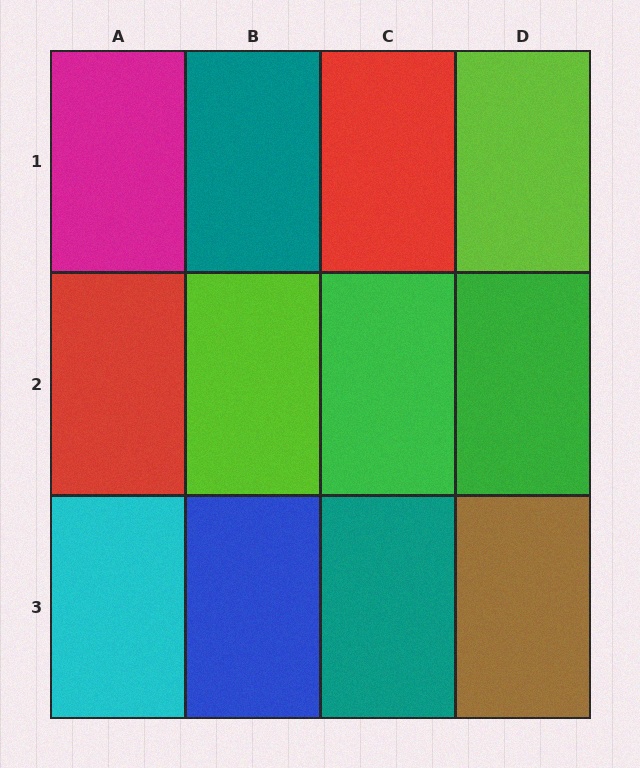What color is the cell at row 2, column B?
Lime.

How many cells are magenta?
1 cell is magenta.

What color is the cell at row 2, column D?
Green.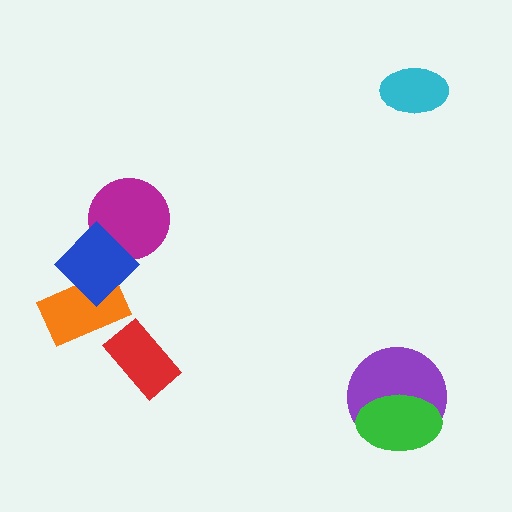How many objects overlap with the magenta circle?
1 object overlaps with the magenta circle.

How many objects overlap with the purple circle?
1 object overlaps with the purple circle.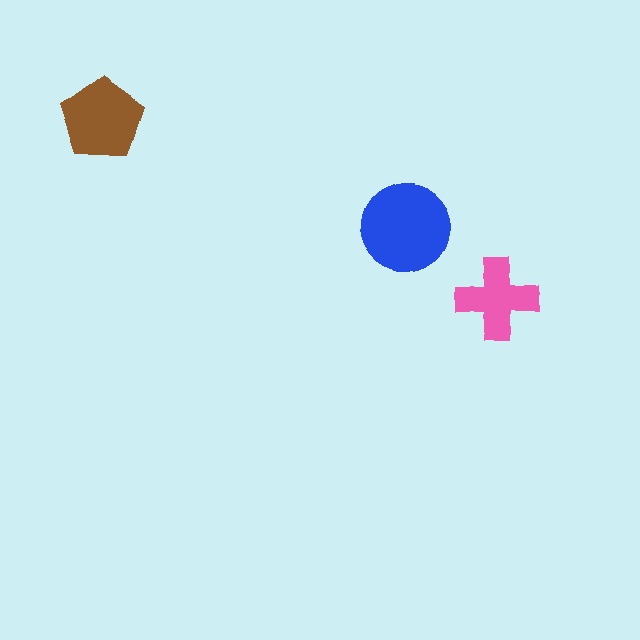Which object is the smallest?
The pink cross.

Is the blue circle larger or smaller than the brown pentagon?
Larger.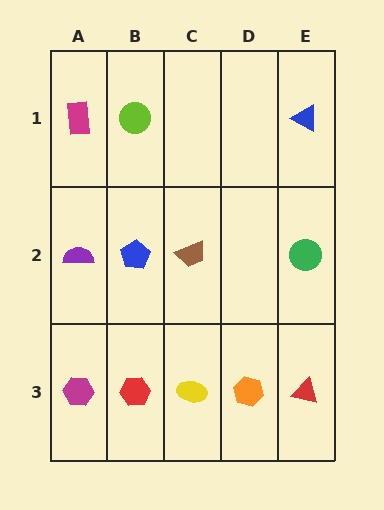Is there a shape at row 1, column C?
No, that cell is empty.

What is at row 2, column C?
A brown trapezoid.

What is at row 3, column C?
A yellow ellipse.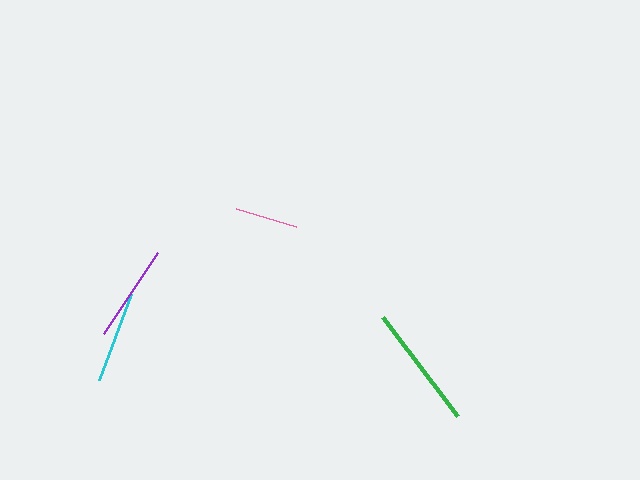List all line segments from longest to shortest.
From longest to shortest: green, purple, cyan, pink.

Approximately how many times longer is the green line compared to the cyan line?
The green line is approximately 1.4 times the length of the cyan line.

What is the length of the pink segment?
The pink segment is approximately 63 pixels long.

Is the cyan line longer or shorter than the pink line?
The cyan line is longer than the pink line.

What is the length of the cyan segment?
The cyan segment is approximately 91 pixels long.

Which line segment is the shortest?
The pink line is the shortest at approximately 63 pixels.